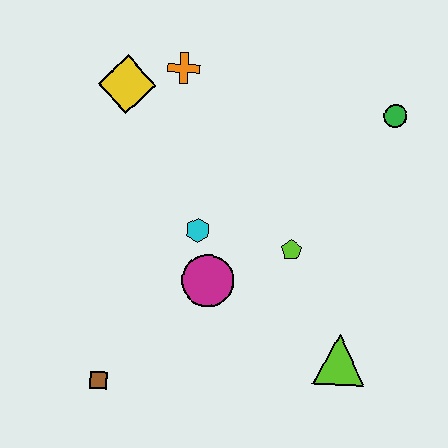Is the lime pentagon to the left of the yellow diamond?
No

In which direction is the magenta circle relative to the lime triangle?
The magenta circle is to the left of the lime triangle.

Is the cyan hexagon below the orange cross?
Yes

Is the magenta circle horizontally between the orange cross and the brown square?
No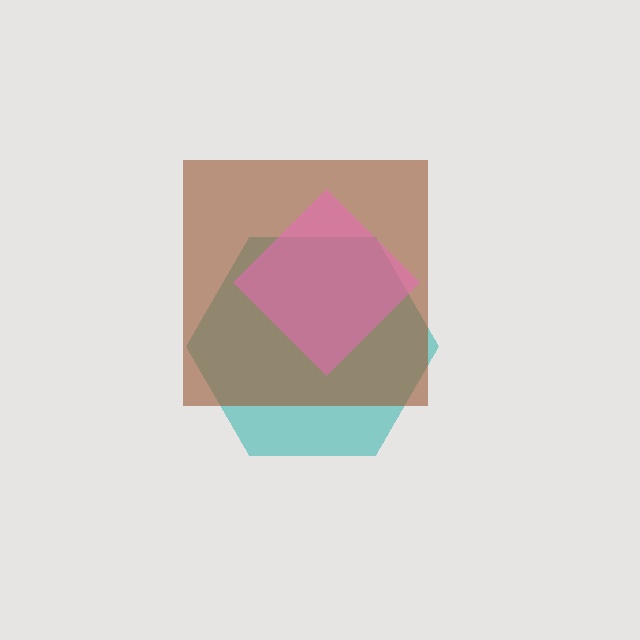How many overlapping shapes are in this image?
There are 3 overlapping shapes in the image.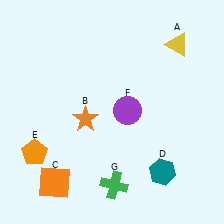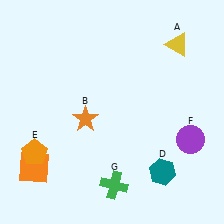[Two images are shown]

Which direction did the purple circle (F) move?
The purple circle (F) moved right.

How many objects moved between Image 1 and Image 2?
2 objects moved between the two images.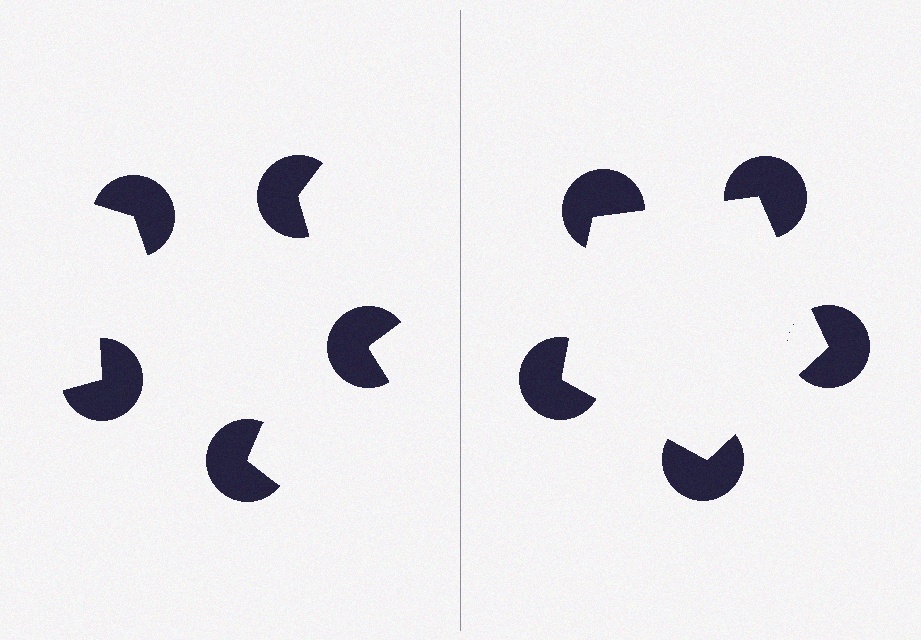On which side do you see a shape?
An illusory pentagon appears on the right side. On the left side the wedge cuts are rotated, so no coherent shape forms.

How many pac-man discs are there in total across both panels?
10 — 5 on each side.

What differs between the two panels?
The pac-man discs are positioned identically on both sides; only the wedge orientations differ. On the right they align to a pentagon; on the left they are misaligned.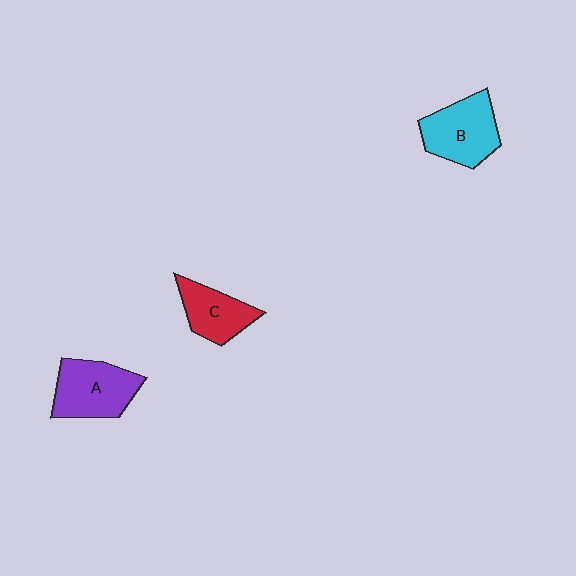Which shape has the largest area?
Shape A (purple).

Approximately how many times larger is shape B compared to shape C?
Approximately 1.3 times.